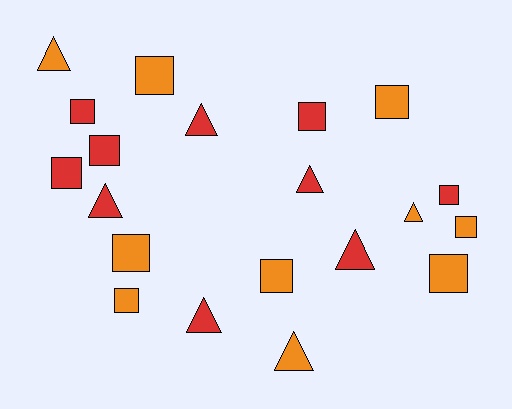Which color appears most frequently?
Orange, with 10 objects.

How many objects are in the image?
There are 20 objects.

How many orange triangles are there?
There are 3 orange triangles.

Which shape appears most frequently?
Square, with 12 objects.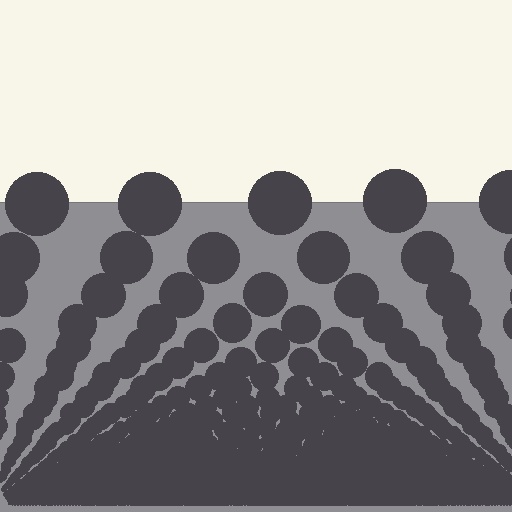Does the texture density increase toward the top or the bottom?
Density increases toward the bottom.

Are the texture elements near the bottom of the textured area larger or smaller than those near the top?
Smaller. The gradient is inverted — elements near the bottom are smaller and denser.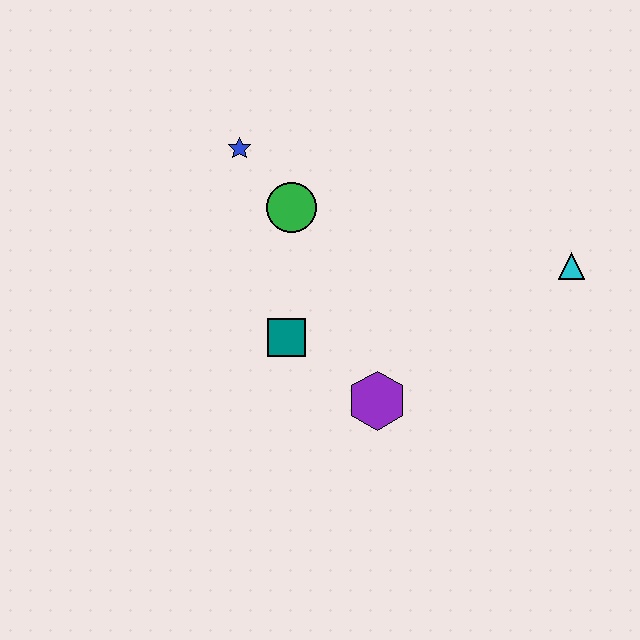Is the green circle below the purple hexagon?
No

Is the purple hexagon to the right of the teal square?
Yes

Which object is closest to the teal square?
The purple hexagon is closest to the teal square.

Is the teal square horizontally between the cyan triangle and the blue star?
Yes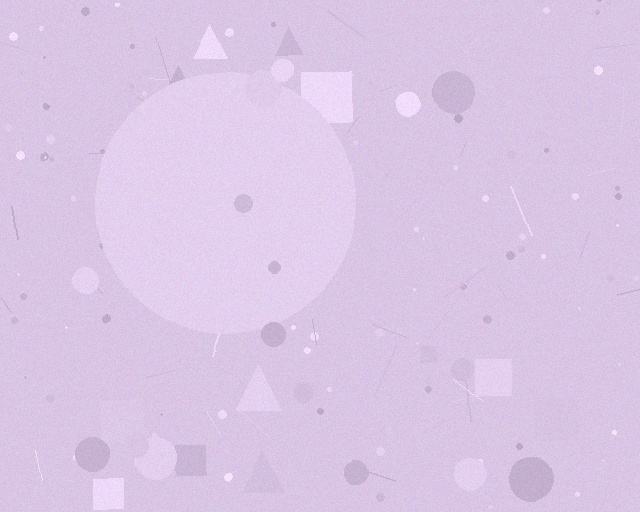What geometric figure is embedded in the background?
A circle is embedded in the background.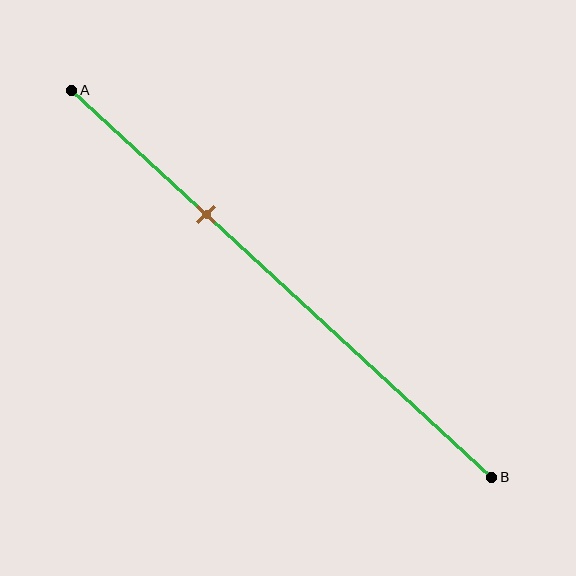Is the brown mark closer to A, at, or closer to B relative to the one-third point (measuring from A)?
The brown mark is approximately at the one-third point of segment AB.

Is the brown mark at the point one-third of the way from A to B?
Yes, the mark is approximately at the one-third point.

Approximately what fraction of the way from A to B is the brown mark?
The brown mark is approximately 30% of the way from A to B.